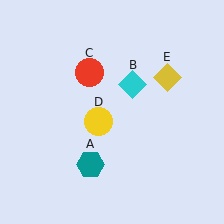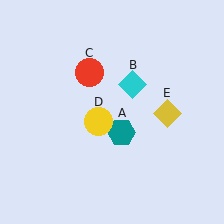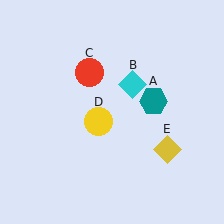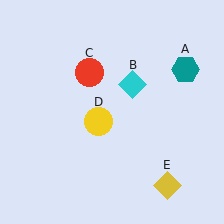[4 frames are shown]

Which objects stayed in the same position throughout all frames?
Cyan diamond (object B) and red circle (object C) and yellow circle (object D) remained stationary.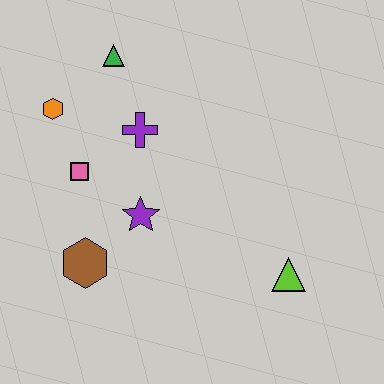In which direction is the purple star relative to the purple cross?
The purple star is below the purple cross.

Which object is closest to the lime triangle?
The purple star is closest to the lime triangle.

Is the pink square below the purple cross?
Yes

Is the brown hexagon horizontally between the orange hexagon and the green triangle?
Yes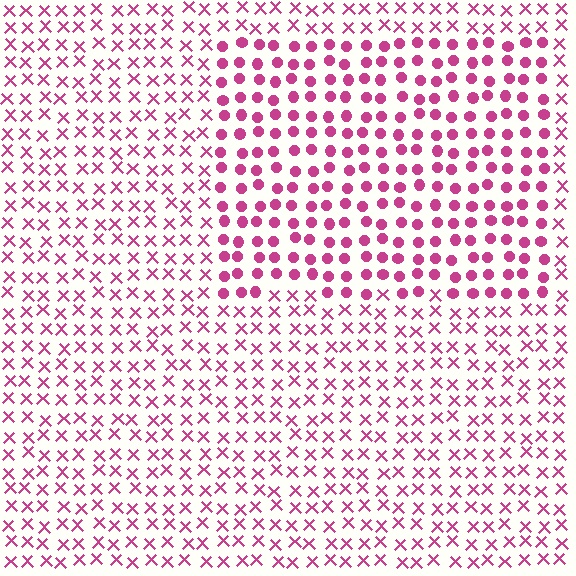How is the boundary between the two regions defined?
The boundary is defined by a change in element shape: circles inside vs. X marks outside. All elements share the same color and spacing.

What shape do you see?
I see a rectangle.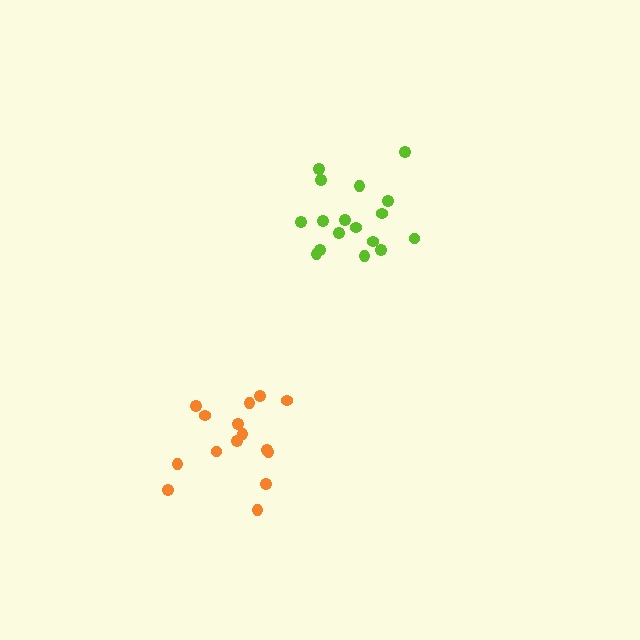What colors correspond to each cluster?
The clusters are colored: lime, orange.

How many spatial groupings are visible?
There are 2 spatial groupings.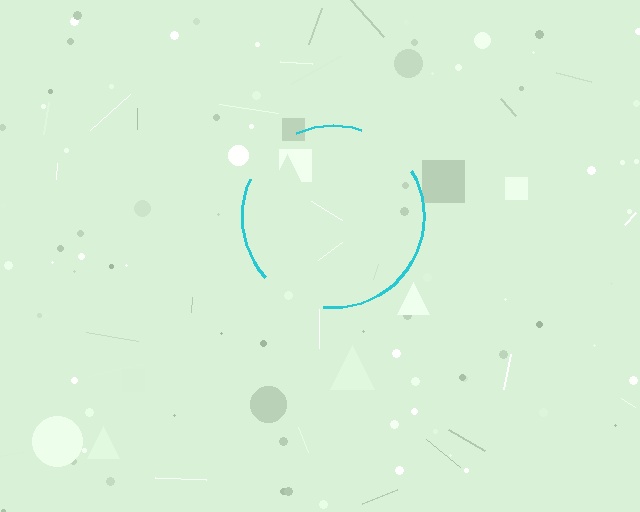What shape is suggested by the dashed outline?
The dashed outline suggests a circle.